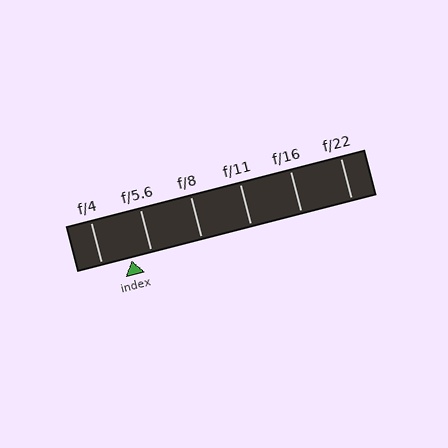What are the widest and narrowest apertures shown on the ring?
The widest aperture shown is f/4 and the narrowest is f/22.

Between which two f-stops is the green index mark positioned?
The index mark is between f/4 and f/5.6.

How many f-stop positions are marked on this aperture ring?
There are 6 f-stop positions marked.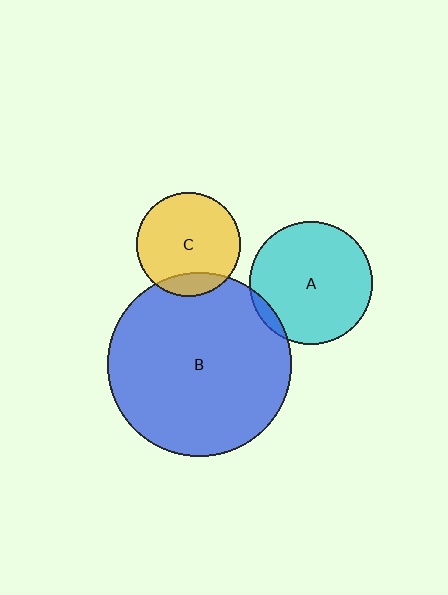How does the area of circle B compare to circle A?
Approximately 2.2 times.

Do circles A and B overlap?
Yes.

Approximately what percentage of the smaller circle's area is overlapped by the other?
Approximately 5%.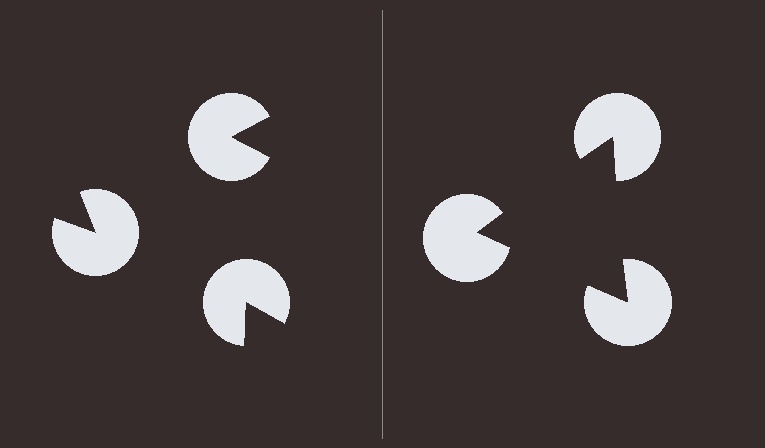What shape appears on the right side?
An illusory triangle.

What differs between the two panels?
The pac-man discs are positioned identically on both sides; only the wedge orientations differ. On the right they align to a triangle; on the left they are misaligned.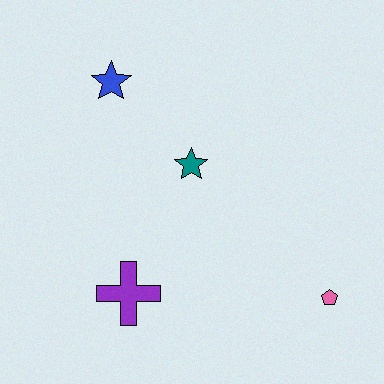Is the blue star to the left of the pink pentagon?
Yes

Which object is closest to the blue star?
The teal star is closest to the blue star.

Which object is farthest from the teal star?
The pink pentagon is farthest from the teal star.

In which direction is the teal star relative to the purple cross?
The teal star is above the purple cross.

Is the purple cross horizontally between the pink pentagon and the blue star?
Yes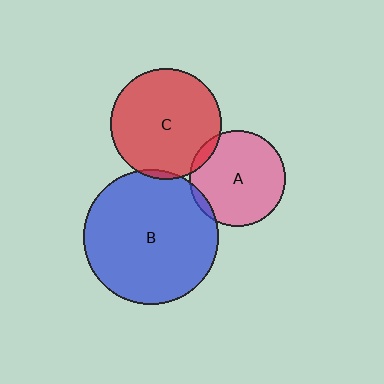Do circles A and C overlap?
Yes.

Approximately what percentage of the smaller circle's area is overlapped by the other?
Approximately 5%.